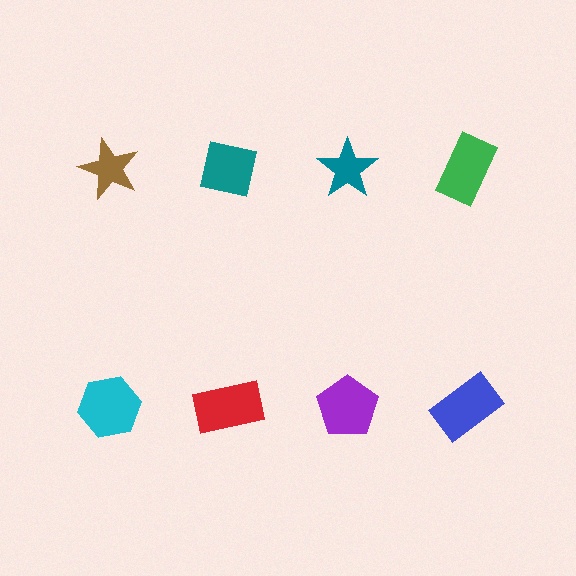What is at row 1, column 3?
A teal star.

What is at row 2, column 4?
A blue rectangle.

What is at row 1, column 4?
A green rectangle.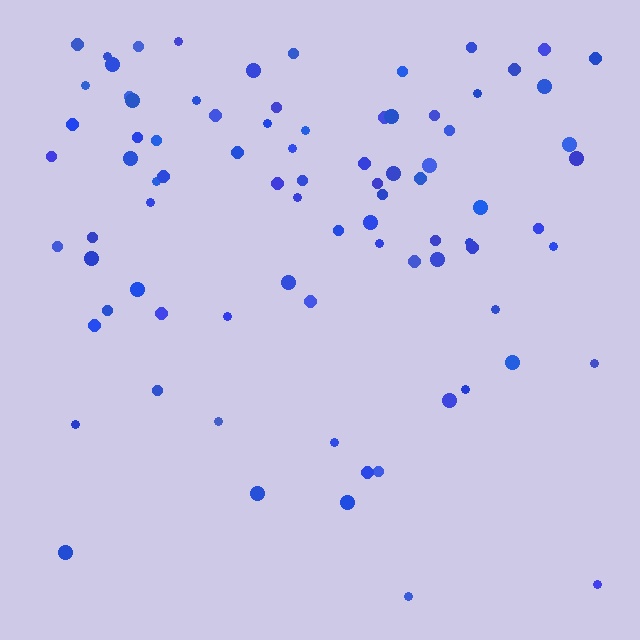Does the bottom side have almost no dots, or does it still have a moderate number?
Still a moderate number, just noticeably fewer than the top.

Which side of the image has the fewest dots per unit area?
The bottom.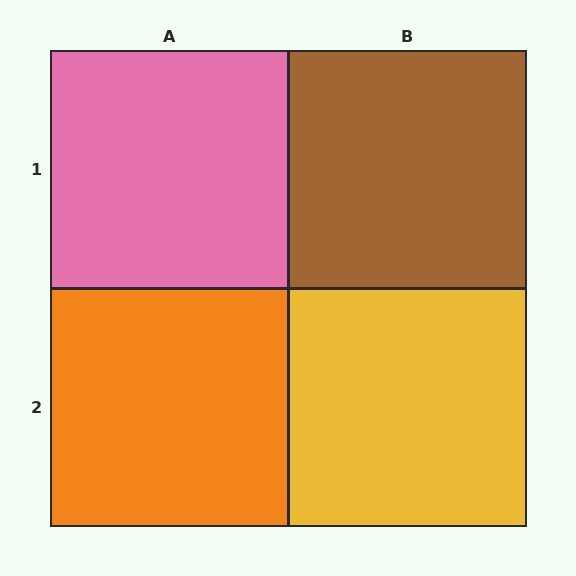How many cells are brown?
1 cell is brown.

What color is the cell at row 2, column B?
Yellow.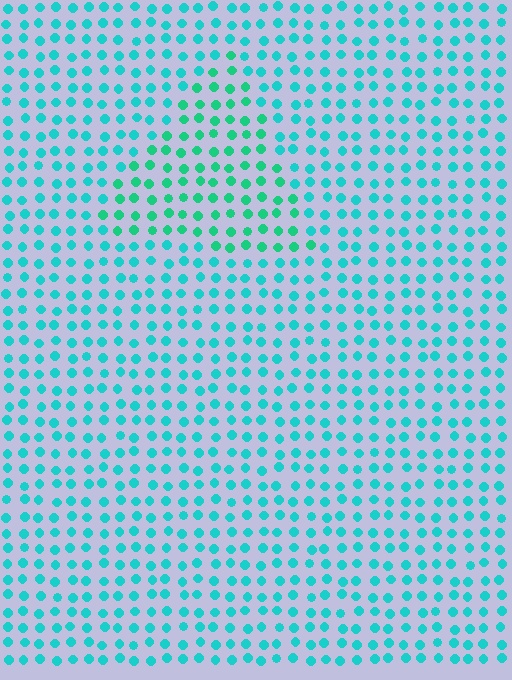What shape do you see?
I see a triangle.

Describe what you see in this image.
The image is filled with small cyan elements in a uniform arrangement. A triangle-shaped region is visible where the elements are tinted to a slightly different hue, forming a subtle color boundary.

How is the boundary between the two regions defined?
The boundary is defined purely by a slight shift in hue (about 25 degrees). Spacing, size, and orientation are identical on both sides.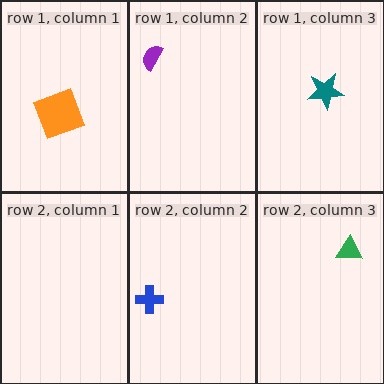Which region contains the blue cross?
The row 2, column 2 region.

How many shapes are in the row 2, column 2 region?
1.